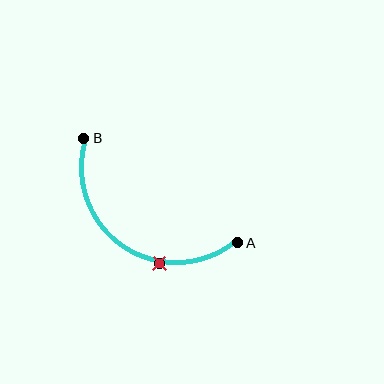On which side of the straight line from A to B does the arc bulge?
The arc bulges below and to the left of the straight line connecting A and B.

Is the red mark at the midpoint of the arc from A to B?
No. The red mark lies on the arc but is closer to endpoint A. The arc midpoint would be at the point on the curve equidistant along the arc from both A and B.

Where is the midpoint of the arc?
The arc midpoint is the point on the curve farthest from the straight line joining A and B. It sits below and to the left of that line.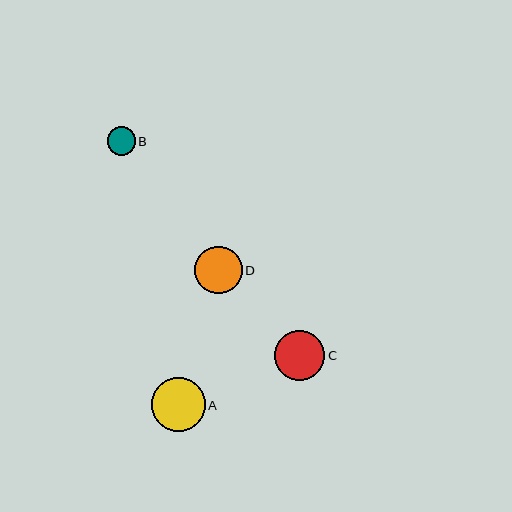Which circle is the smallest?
Circle B is the smallest with a size of approximately 28 pixels.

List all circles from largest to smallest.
From largest to smallest: A, C, D, B.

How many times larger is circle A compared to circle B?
Circle A is approximately 1.9 times the size of circle B.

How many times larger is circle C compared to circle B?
Circle C is approximately 1.8 times the size of circle B.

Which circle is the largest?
Circle A is the largest with a size of approximately 54 pixels.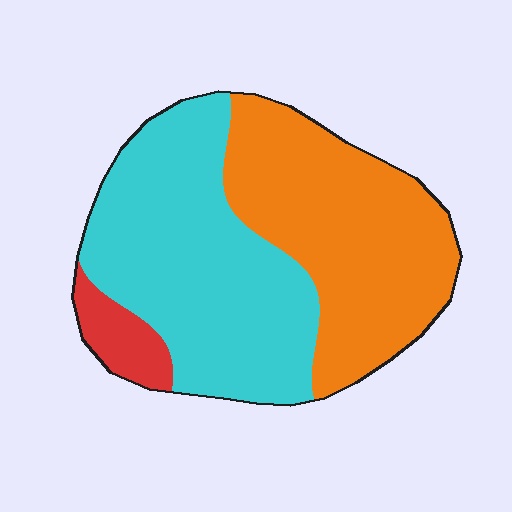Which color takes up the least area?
Red, at roughly 5%.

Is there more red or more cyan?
Cyan.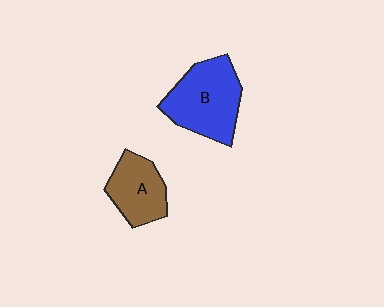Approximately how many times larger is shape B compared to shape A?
Approximately 1.5 times.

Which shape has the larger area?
Shape B (blue).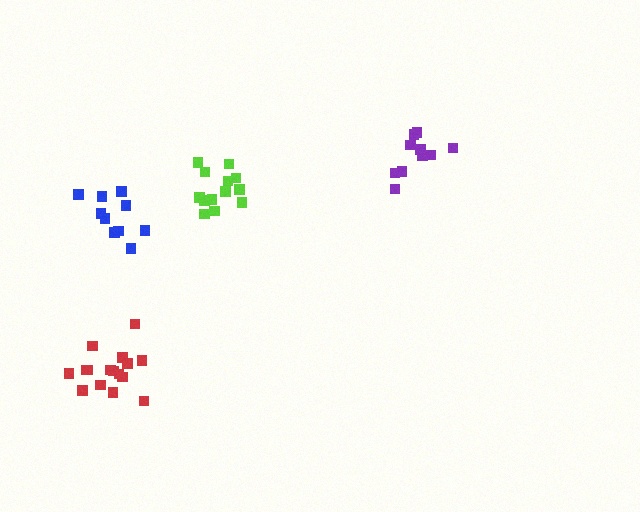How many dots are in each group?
Group 1: 13 dots, Group 2: 16 dots, Group 3: 11 dots, Group 4: 10 dots (50 total).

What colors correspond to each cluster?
The clusters are colored: lime, red, purple, blue.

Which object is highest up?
The purple cluster is topmost.